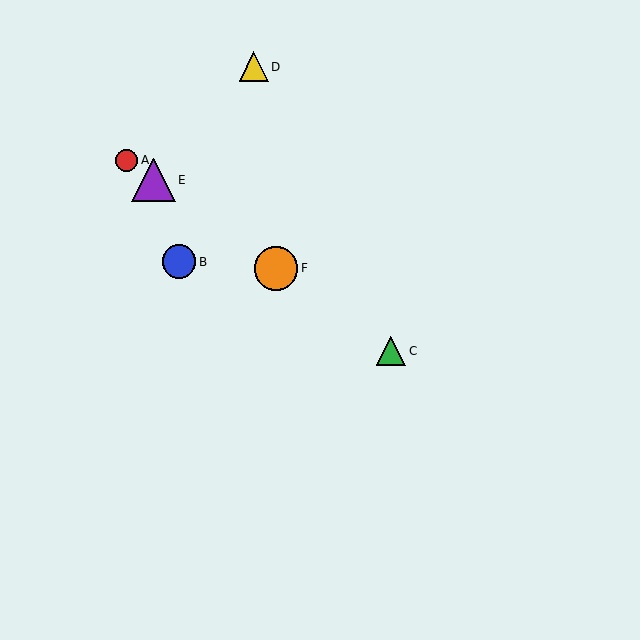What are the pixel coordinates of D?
Object D is at (254, 67).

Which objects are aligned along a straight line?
Objects A, C, E, F are aligned along a straight line.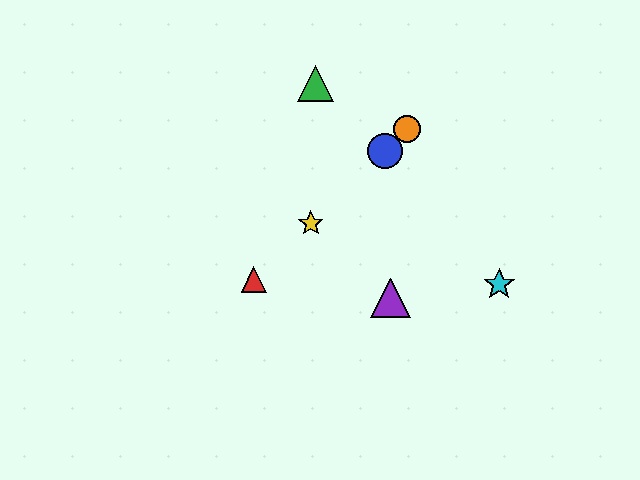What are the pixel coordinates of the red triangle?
The red triangle is at (254, 279).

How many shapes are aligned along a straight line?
4 shapes (the red triangle, the blue circle, the yellow star, the orange circle) are aligned along a straight line.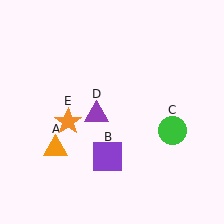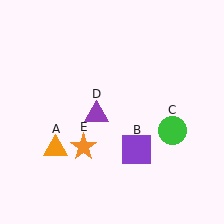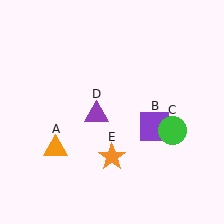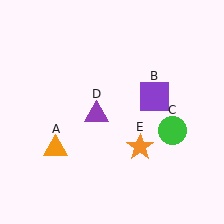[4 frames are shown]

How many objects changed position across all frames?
2 objects changed position: purple square (object B), orange star (object E).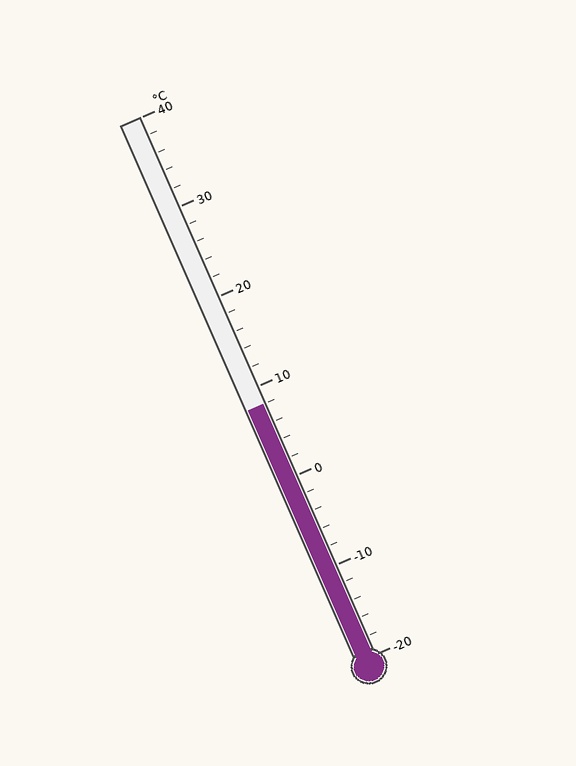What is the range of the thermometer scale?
The thermometer scale ranges from -20°C to 40°C.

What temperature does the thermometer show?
The thermometer shows approximately 8°C.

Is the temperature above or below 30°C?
The temperature is below 30°C.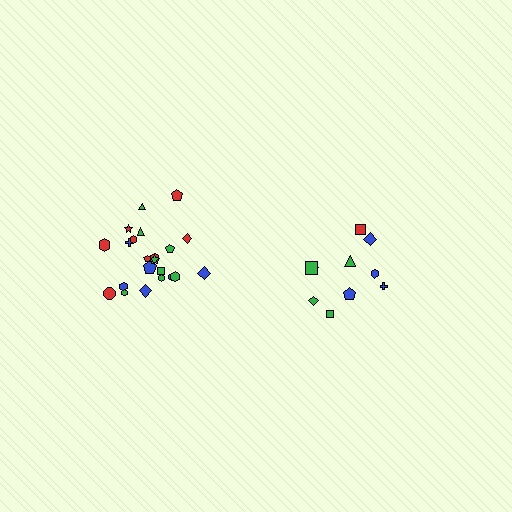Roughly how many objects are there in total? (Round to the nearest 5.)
Roughly 30 objects in total.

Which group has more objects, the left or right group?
The left group.